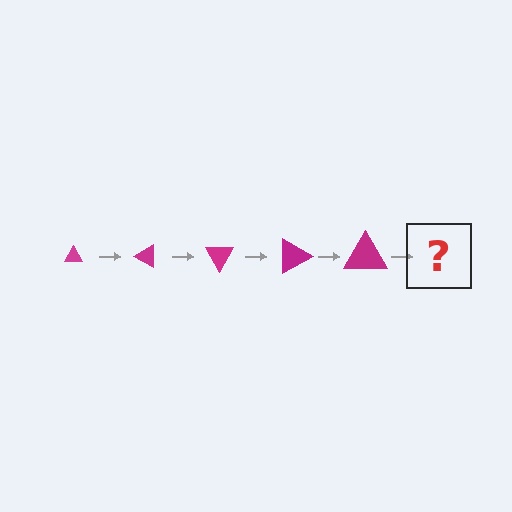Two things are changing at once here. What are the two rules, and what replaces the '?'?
The two rules are that the triangle grows larger each step and it rotates 30 degrees each step. The '?' should be a triangle, larger than the previous one and rotated 150 degrees from the start.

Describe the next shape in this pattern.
It should be a triangle, larger than the previous one and rotated 150 degrees from the start.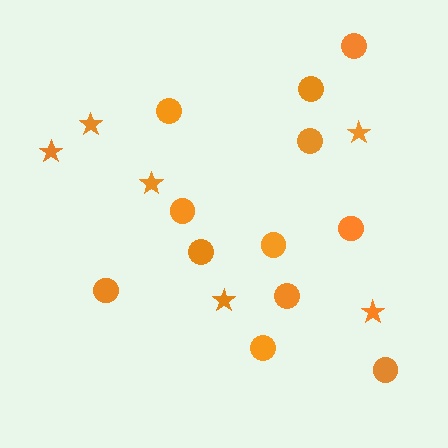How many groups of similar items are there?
There are 2 groups: one group of stars (6) and one group of circles (12).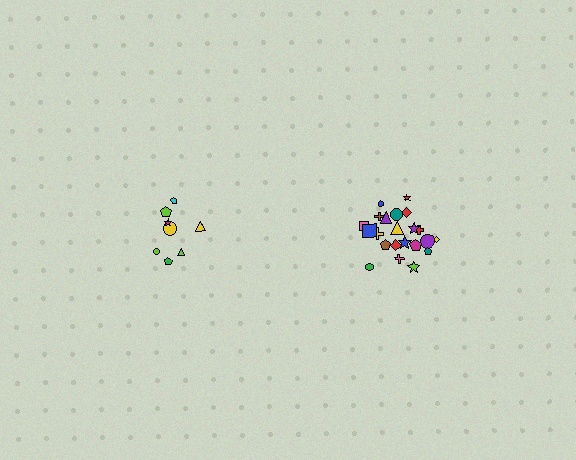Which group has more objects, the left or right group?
The right group.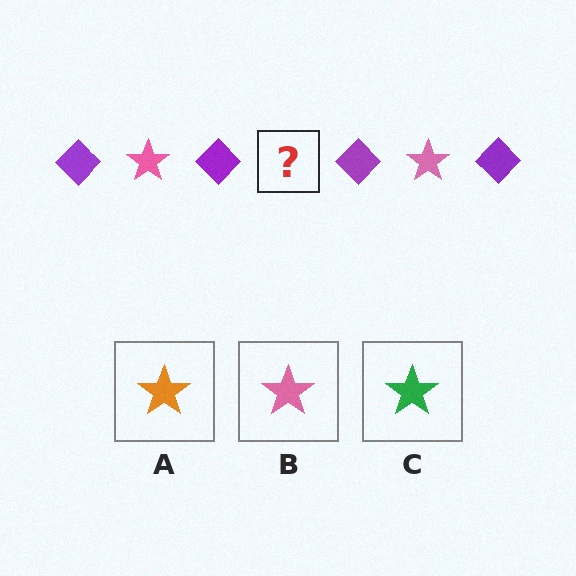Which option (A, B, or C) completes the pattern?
B.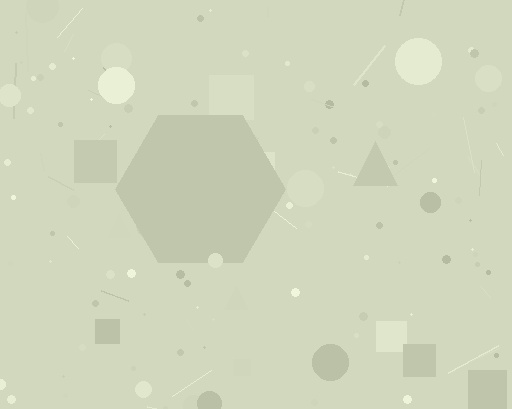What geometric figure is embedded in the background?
A hexagon is embedded in the background.